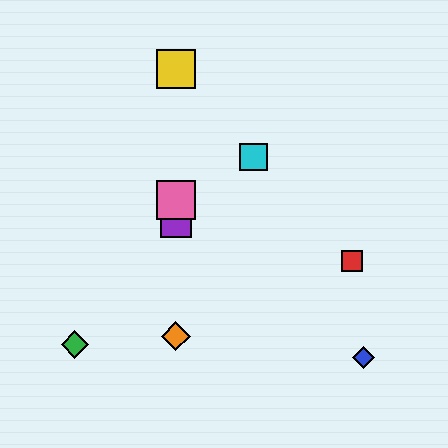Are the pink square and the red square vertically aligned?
No, the pink square is at x≈176 and the red square is at x≈352.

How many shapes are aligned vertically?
4 shapes (the yellow square, the purple square, the orange diamond, the pink square) are aligned vertically.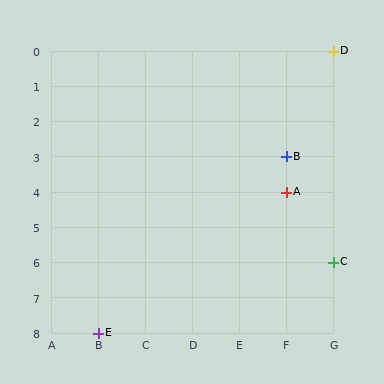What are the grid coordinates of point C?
Point C is at grid coordinates (G, 6).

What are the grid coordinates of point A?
Point A is at grid coordinates (F, 4).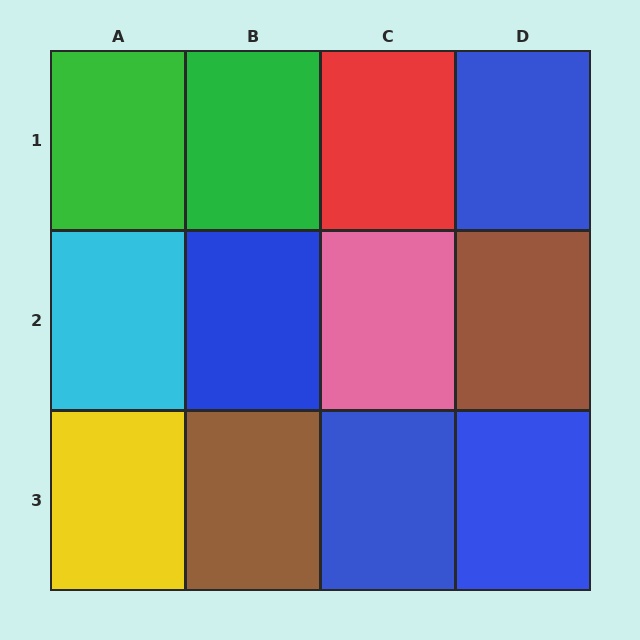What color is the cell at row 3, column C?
Blue.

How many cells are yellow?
1 cell is yellow.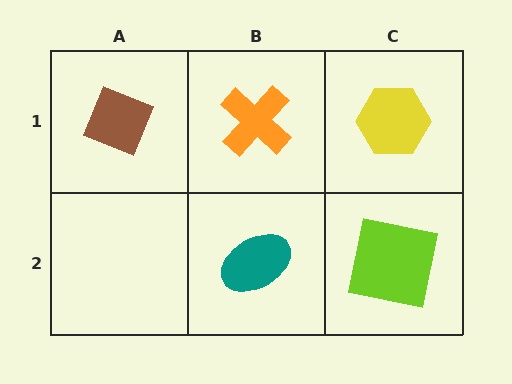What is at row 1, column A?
A brown diamond.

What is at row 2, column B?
A teal ellipse.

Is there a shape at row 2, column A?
No, that cell is empty.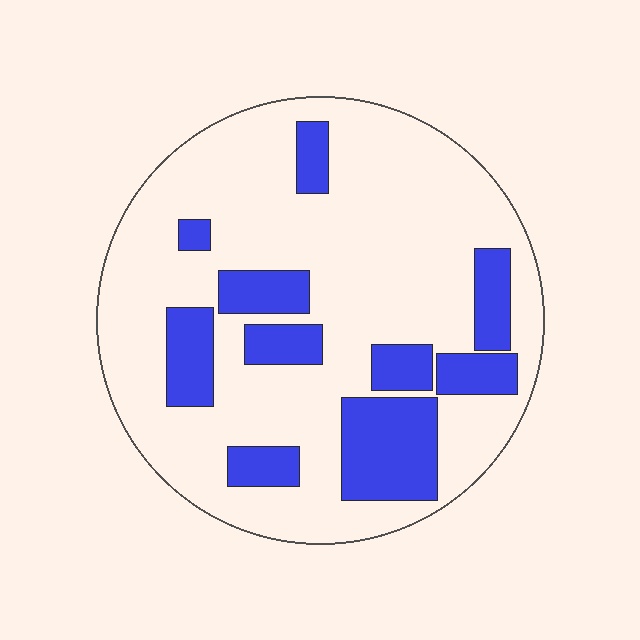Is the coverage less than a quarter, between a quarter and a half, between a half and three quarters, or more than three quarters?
Less than a quarter.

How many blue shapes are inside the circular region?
10.